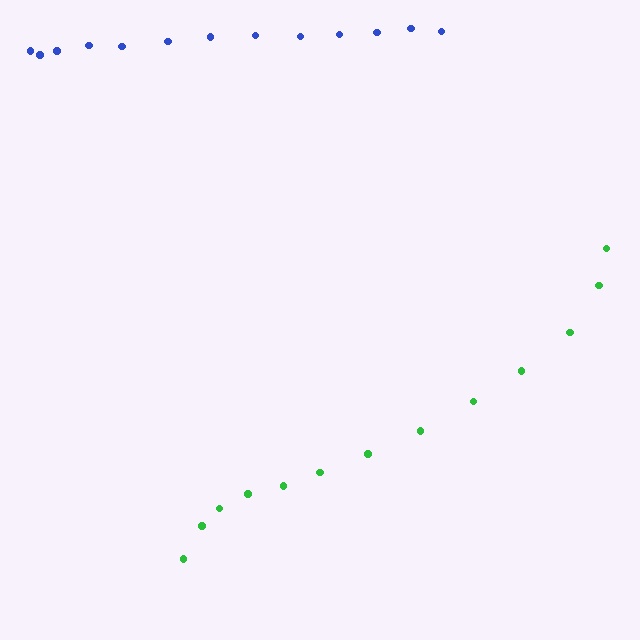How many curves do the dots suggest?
There are 2 distinct paths.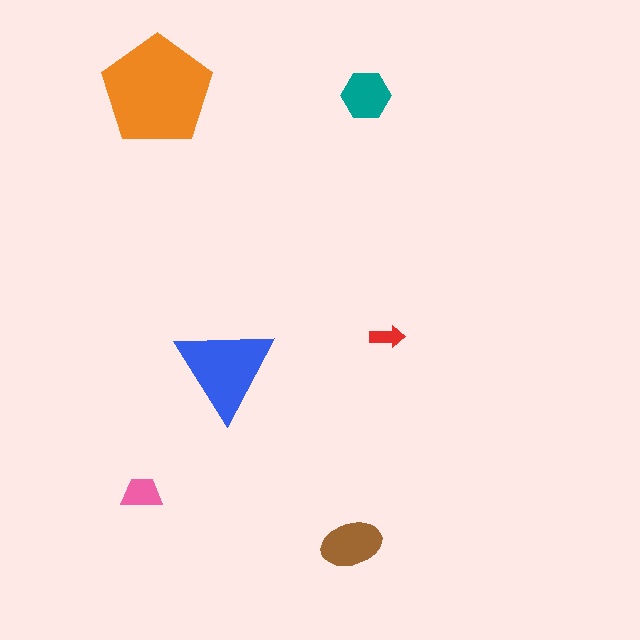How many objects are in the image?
There are 6 objects in the image.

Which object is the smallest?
The red arrow.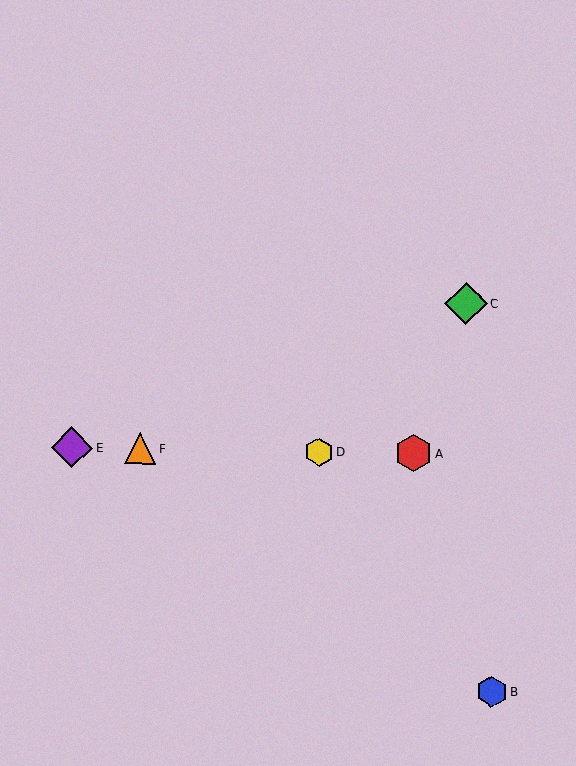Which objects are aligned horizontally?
Objects A, D, E, F are aligned horizontally.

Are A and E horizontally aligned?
Yes, both are at y≈453.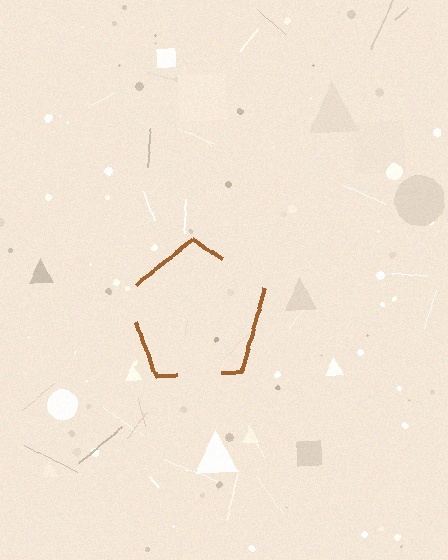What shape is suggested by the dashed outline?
The dashed outline suggests a pentagon.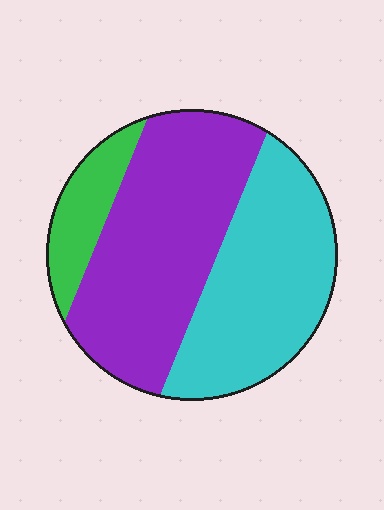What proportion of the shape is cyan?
Cyan covers roughly 40% of the shape.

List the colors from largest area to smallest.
From largest to smallest: purple, cyan, green.